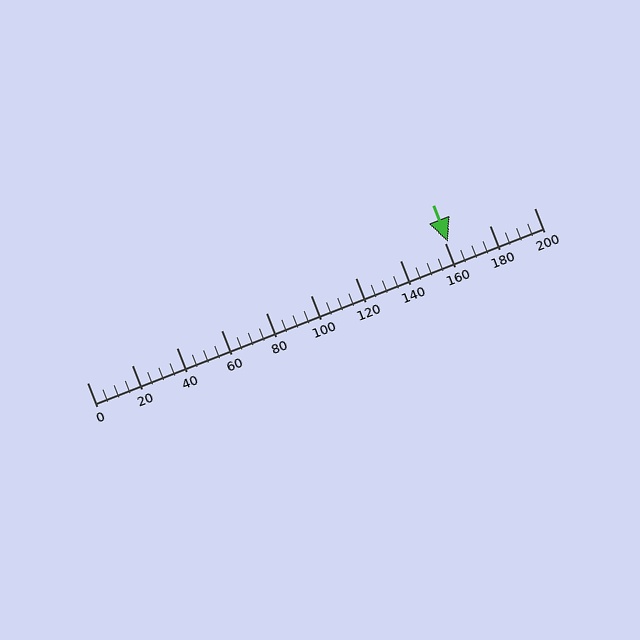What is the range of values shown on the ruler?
The ruler shows values from 0 to 200.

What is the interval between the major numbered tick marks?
The major tick marks are spaced 20 units apart.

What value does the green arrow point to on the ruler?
The green arrow points to approximately 162.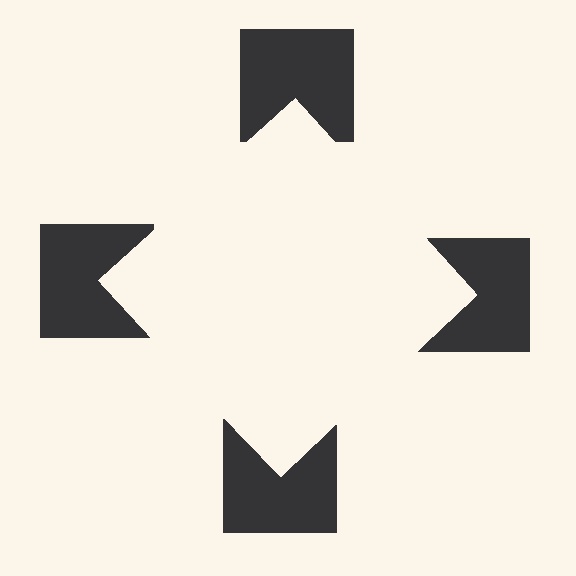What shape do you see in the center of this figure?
An illusory square — its edges are inferred from the aligned wedge cuts in the notched squares, not physically drawn.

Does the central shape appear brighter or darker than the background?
It typically appears slightly brighter than the background, even though no actual brightness change is drawn.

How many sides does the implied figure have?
4 sides.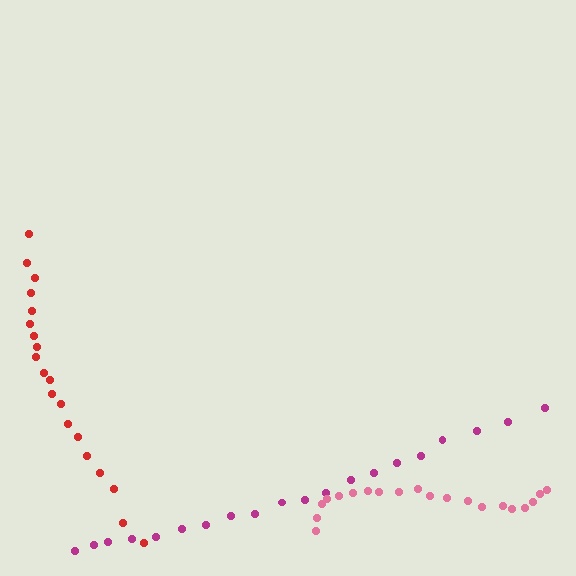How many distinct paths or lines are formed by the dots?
There are 3 distinct paths.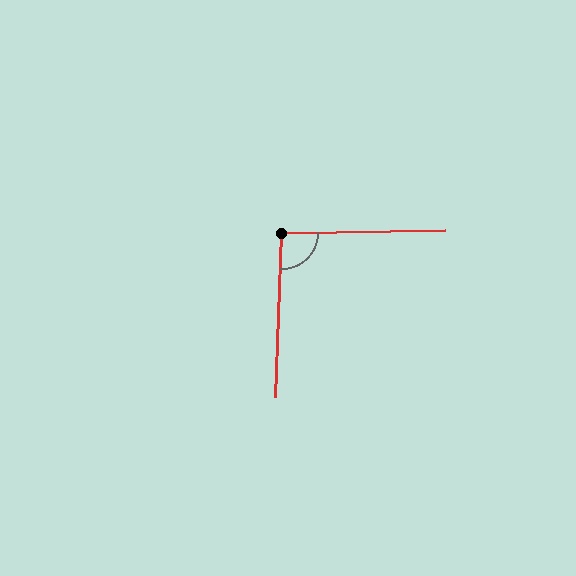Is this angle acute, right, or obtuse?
It is approximately a right angle.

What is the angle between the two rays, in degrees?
Approximately 93 degrees.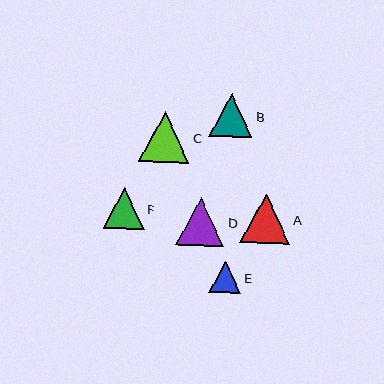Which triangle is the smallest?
Triangle E is the smallest with a size of approximately 31 pixels.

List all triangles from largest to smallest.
From largest to smallest: C, A, D, B, F, E.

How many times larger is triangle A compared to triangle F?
Triangle A is approximately 1.2 times the size of triangle F.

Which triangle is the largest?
Triangle C is the largest with a size of approximately 51 pixels.